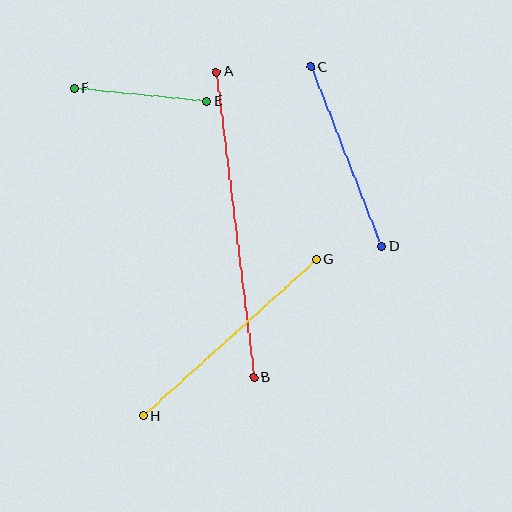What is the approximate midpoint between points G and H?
The midpoint is at approximately (230, 338) pixels.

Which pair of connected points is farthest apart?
Points A and B are farthest apart.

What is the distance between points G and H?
The distance is approximately 233 pixels.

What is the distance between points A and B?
The distance is approximately 308 pixels.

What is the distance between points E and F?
The distance is approximately 133 pixels.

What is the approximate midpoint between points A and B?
The midpoint is at approximately (235, 225) pixels.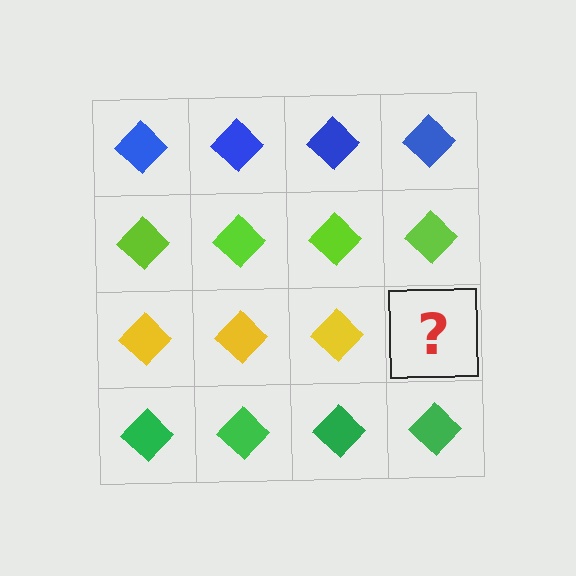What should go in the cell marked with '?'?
The missing cell should contain a yellow diamond.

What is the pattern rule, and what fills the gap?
The rule is that each row has a consistent color. The gap should be filled with a yellow diamond.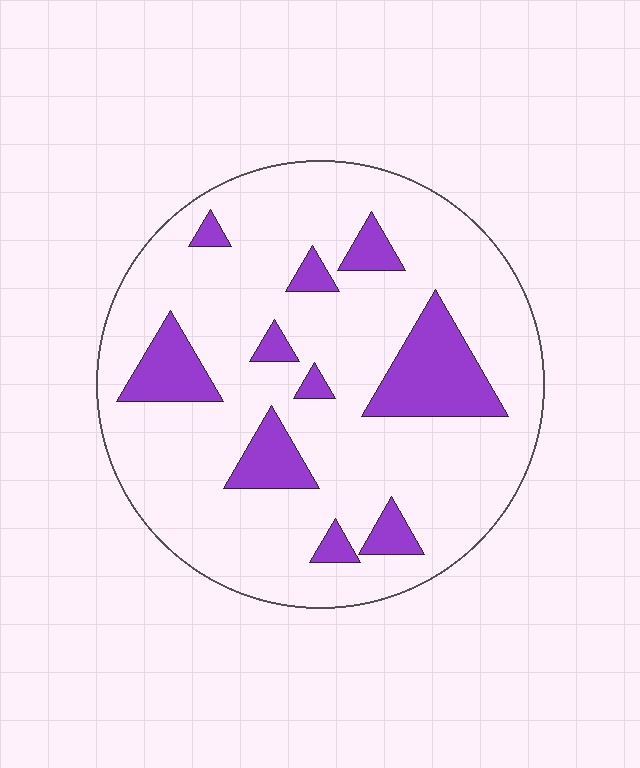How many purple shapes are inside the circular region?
10.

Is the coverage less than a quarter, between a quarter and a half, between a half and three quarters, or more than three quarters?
Less than a quarter.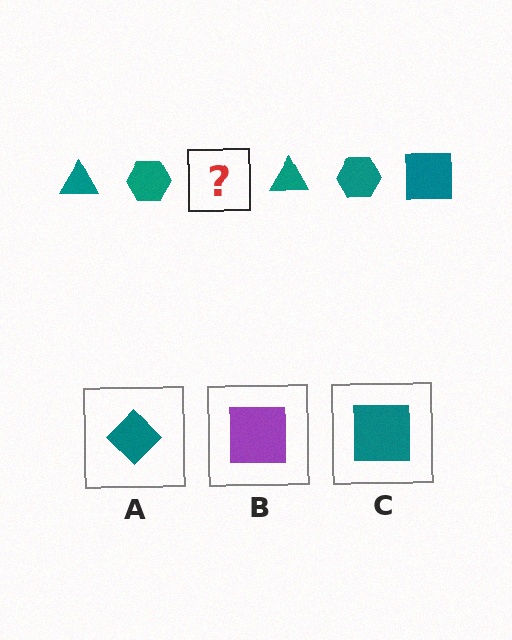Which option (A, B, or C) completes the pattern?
C.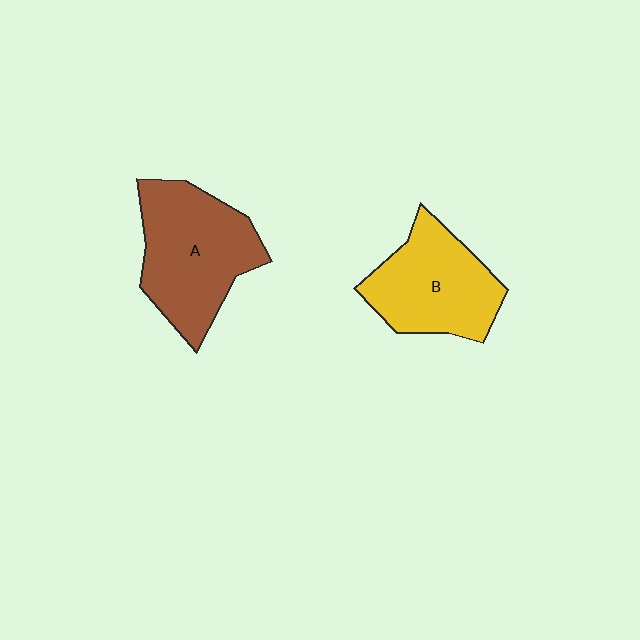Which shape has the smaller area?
Shape B (yellow).